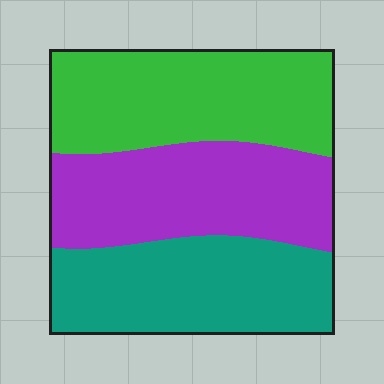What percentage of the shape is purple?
Purple takes up about one third (1/3) of the shape.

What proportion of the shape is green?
Green takes up between a third and a half of the shape.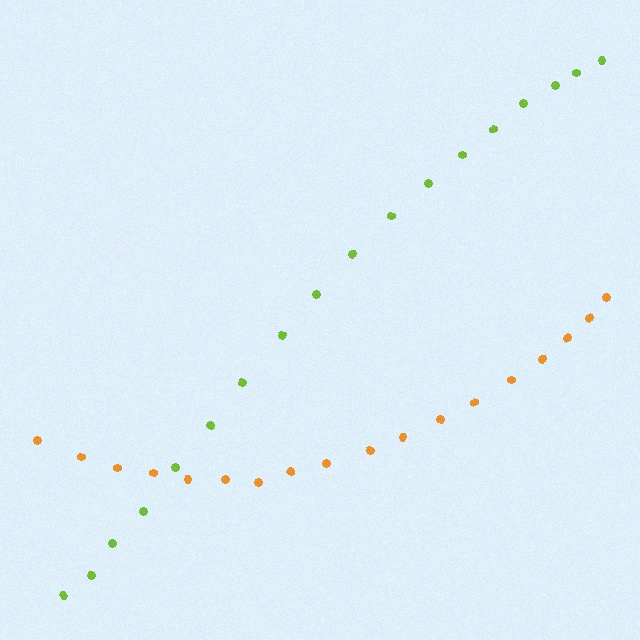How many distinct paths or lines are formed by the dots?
There are 2 distinct paths.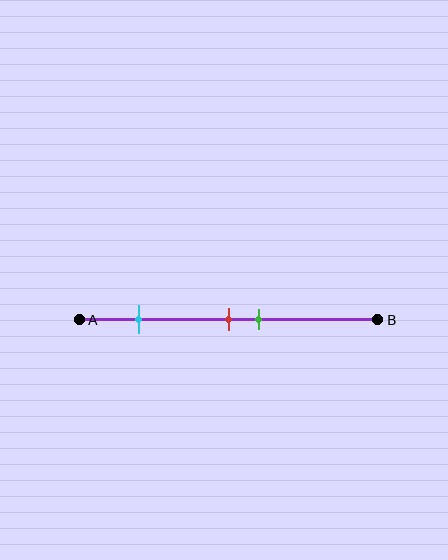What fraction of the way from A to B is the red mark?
The red mark is approximately 50% (0.5) of the way from A to B.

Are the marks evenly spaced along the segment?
No, the marks are not evenly spaced.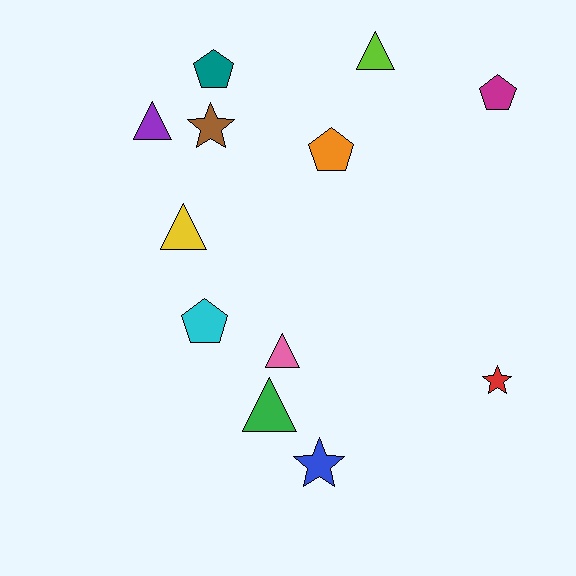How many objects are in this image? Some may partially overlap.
There are 12 objects.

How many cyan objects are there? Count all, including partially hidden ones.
There is 1 cyan object.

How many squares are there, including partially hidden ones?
There are no squares.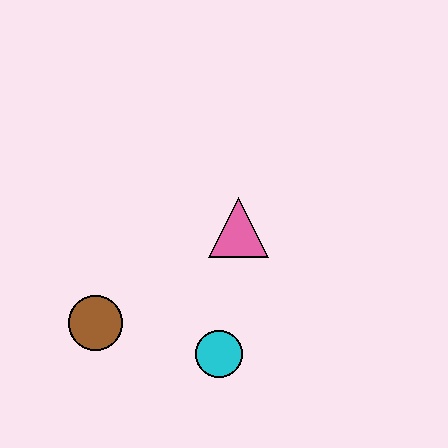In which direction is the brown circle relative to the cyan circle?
The brown circle is to the left of the cyan circle.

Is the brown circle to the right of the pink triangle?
No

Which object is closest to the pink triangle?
The cyan circle is closest to the pink triangle.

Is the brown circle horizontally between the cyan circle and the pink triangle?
No